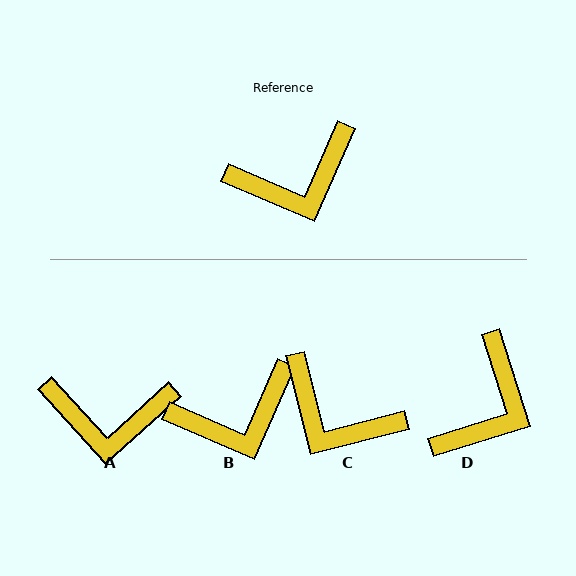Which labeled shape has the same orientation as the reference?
B.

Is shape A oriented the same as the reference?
No, it is off by about 24 degrees.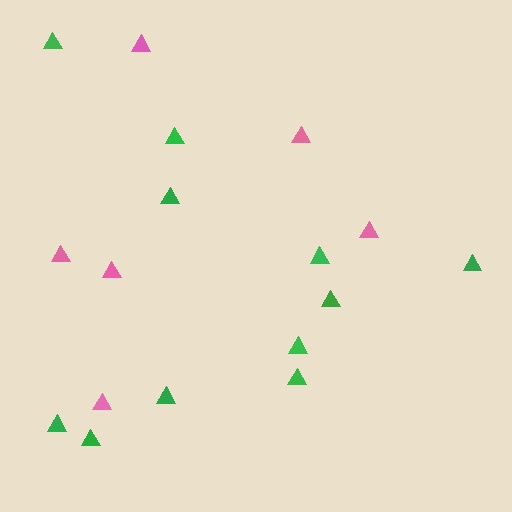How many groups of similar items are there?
There are 2 groups: one group of pink triangles (6) and one group of green triangles (11).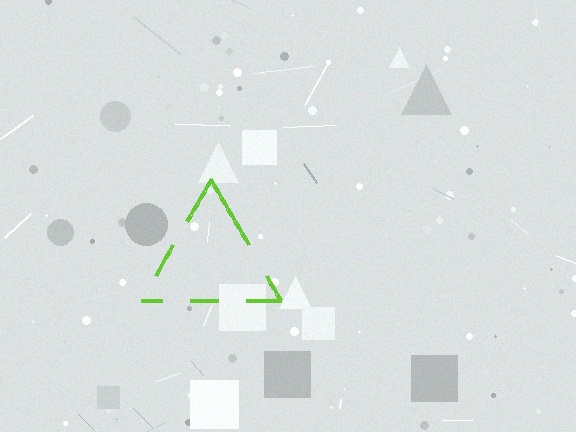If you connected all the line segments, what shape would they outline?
They would outline a triangle.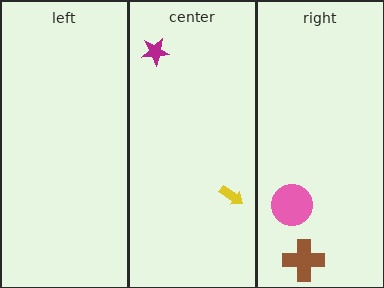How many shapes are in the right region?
2.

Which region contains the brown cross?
The right region.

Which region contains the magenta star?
The center region.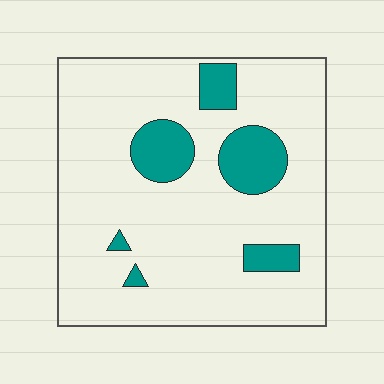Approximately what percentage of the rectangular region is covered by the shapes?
Approximately 15%.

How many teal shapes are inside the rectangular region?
6.